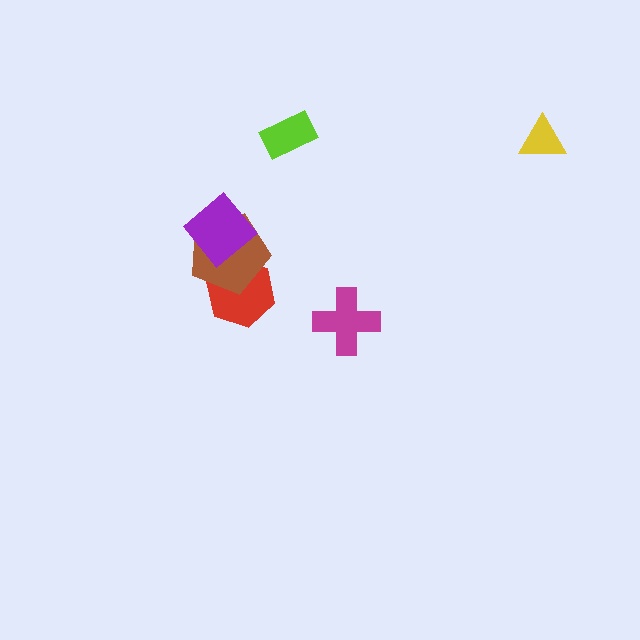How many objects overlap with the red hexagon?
1 object overlaps with the red hexagon.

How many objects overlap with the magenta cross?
0 objects overlap with the magenta cross.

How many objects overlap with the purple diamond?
1 object overlaps with the purple diamond.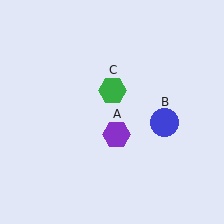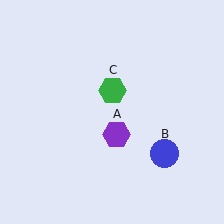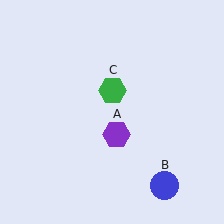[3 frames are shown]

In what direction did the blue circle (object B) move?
The blue circle (object B) moved down.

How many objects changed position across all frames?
1 object changed position: blue circle (object B).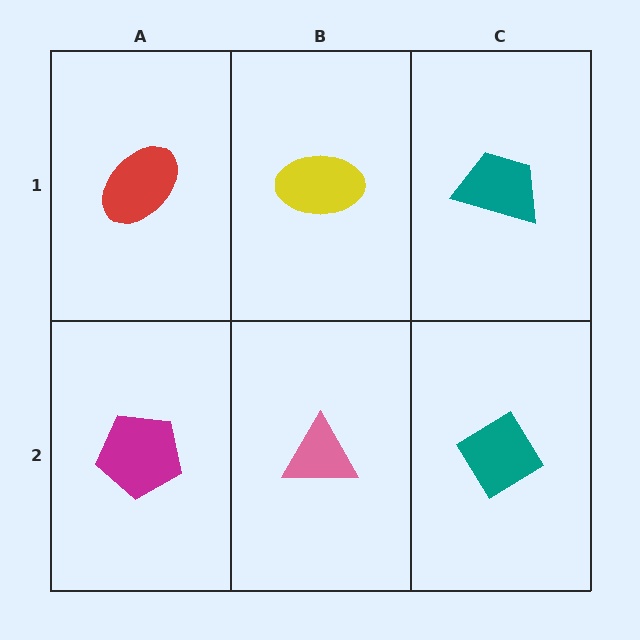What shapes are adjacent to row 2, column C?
A teal trapezoid (row 1, column C), a pink triangle (row 2, column B).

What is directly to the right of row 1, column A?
A yellow ellipse.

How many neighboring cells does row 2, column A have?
2.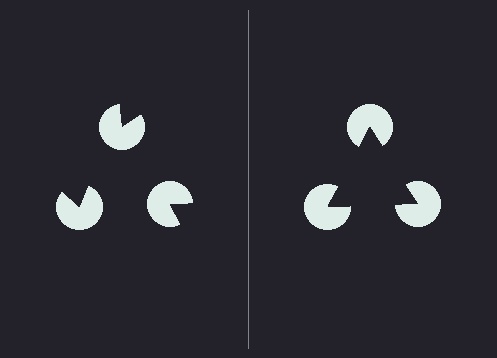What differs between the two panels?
The pac-man discs are positioned identically on both sides; only the wedge orientations differ. On the right they align to a triangle; on the left they are misaligned.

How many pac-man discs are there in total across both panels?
6 — 3 on each side.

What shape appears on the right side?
An illusory triangle.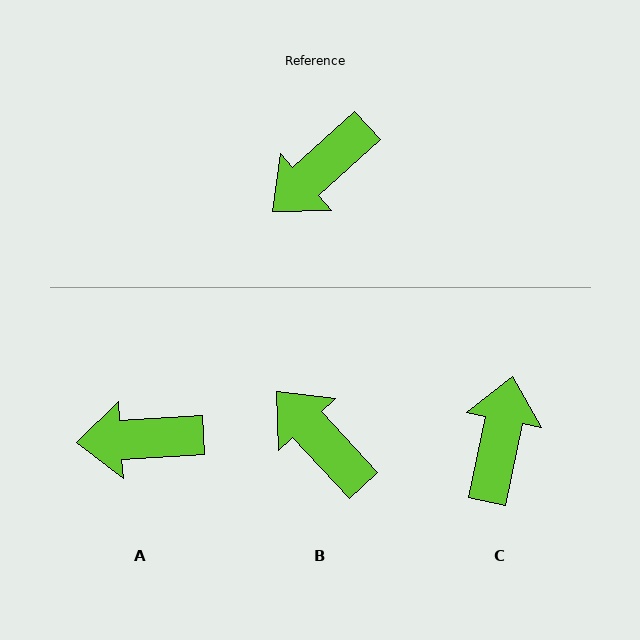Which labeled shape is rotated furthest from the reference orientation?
C, about 144 degrees away.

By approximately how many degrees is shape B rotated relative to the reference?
Approximately 90 degrees clockwise.